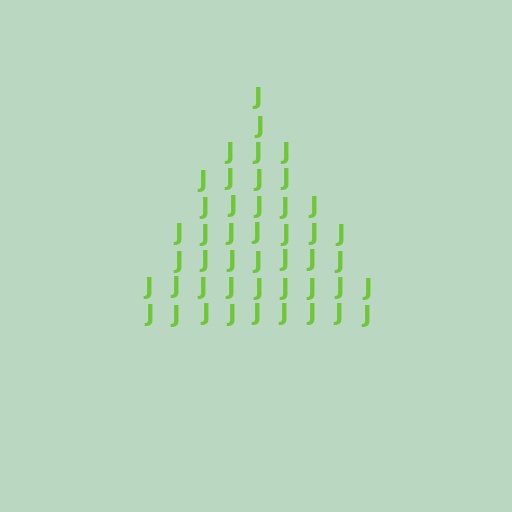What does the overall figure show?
The overall figure shows a triangle.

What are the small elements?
The small elements are letter J's.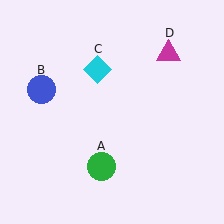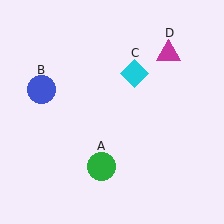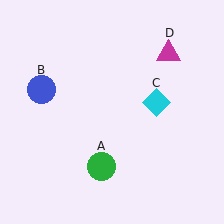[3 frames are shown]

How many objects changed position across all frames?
1 object changed position: cyan diamond (object C).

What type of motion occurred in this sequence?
The cyan diamond (object C) rotated clockwise around the center of the scene.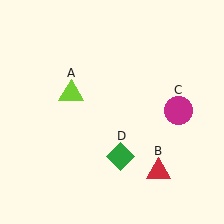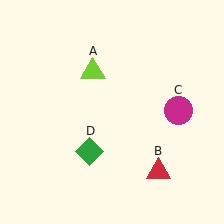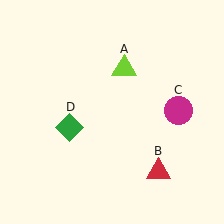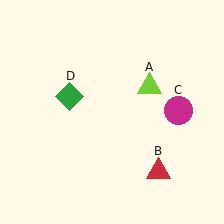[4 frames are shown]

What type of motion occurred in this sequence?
The lime triangle (object A), green diamond (object D) rotated clockwise around the center of the scene.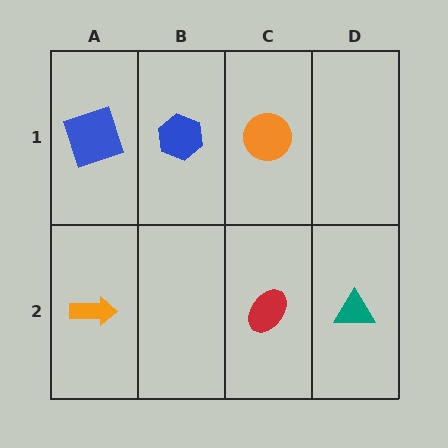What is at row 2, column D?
A teal triangle.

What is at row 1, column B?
A blue hexagon.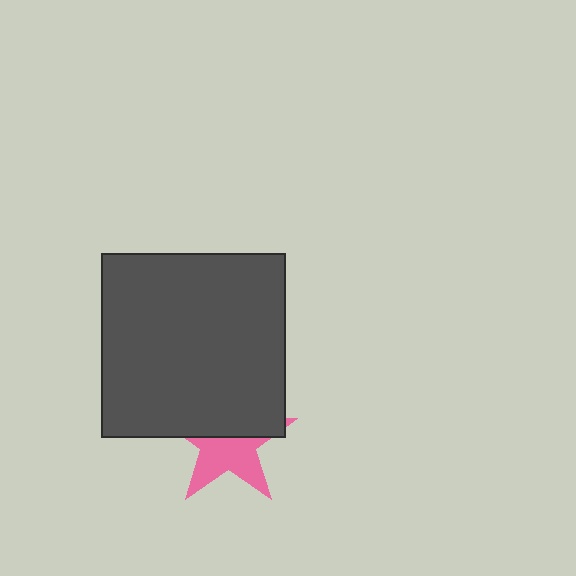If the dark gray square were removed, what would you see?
You would see the complete pink star.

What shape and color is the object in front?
The object in front is a dark gray square.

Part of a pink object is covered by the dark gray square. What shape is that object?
It is a star.